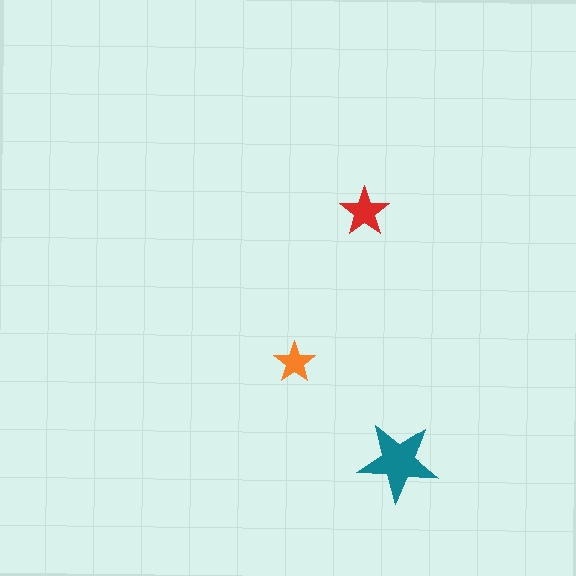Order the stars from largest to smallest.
the teal one, the red one, the orange one.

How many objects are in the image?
There are 3 objects in the image.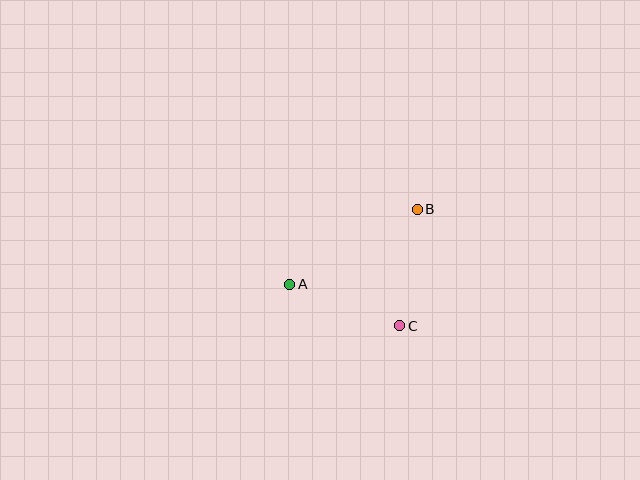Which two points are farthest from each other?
Points A and B are farthest from each other.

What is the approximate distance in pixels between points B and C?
The distance between B and C is approximately 118 pixels.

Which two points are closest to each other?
Points A and C are closest to each other.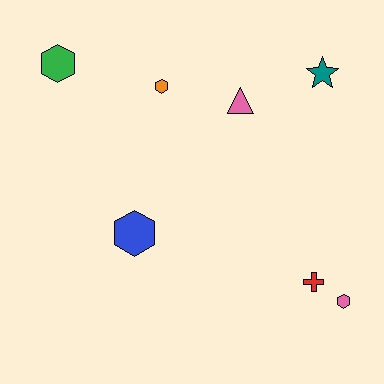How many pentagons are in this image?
There are no pentagons.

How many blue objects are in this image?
There is 1 blue object.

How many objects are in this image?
There are 7 objects.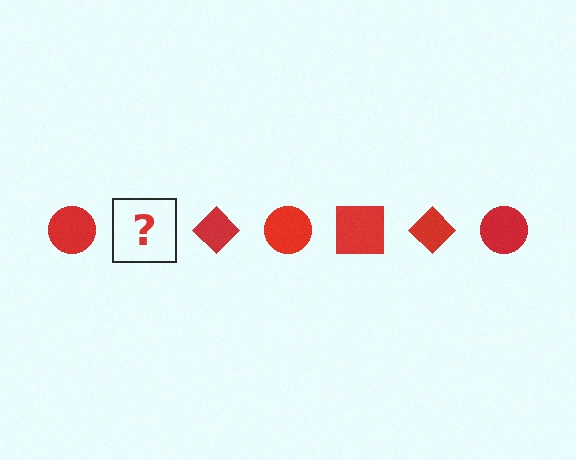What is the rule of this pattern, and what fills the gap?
The rule is that the pattern cycles through circle, square, diamond shapes in red. The gap should be filled with a red square.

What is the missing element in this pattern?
The missing element is a red square.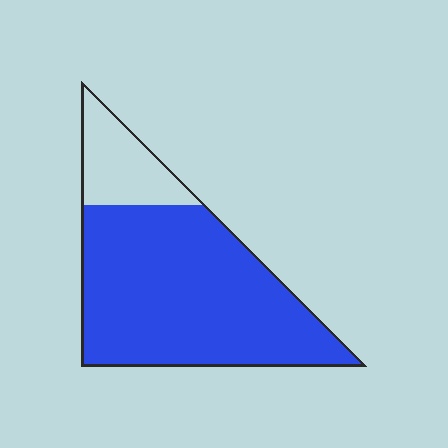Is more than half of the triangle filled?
Yes.